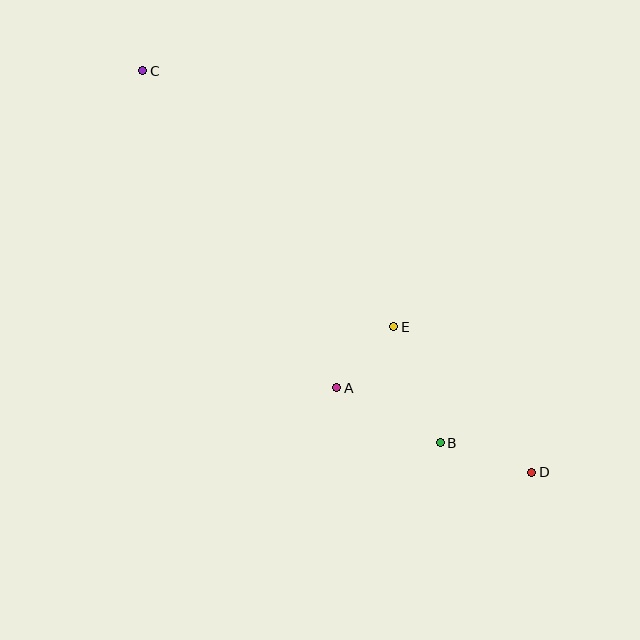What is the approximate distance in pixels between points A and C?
The distance between A and C is approximately 372 pixels.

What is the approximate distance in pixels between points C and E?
The distance between C and E is approximately 359 pixels.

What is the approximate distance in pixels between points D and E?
The distance between D and E is approximately 201 pixels.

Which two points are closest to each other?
Points A and E are closest to each other.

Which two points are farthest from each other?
Points C and D are farthest from each other.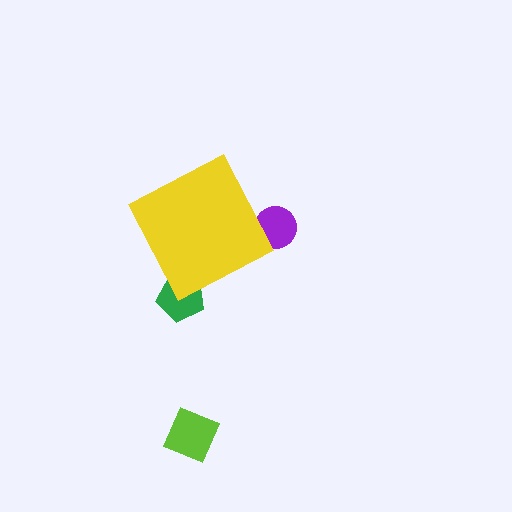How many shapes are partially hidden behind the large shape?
2 shapes are partially hidden.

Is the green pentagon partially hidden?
Yes, the green pentagon is partially hidden behind the yellow diamond.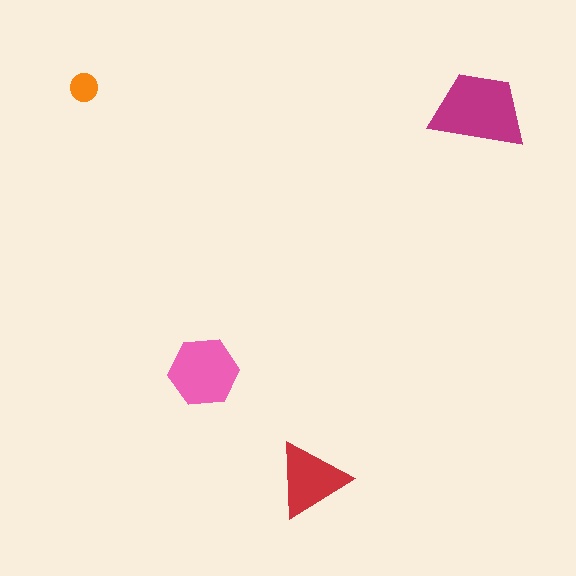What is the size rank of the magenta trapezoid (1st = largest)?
1st.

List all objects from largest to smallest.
The magenta trapezoid, the pink hexagon, the red triangle, the orange circle.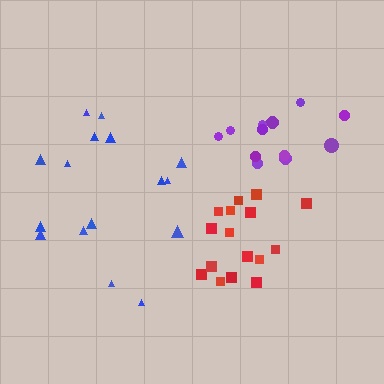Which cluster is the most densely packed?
Red.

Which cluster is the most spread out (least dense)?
Blue.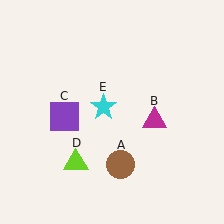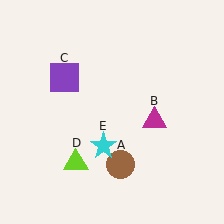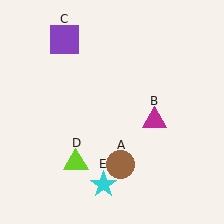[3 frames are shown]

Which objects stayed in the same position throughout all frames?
Brown circle (object A) and magenta triangle (object B) and lime triangle (object D) remained stationary.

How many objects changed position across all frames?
2 objects changed position: purple square (object C), cyan star (object E).